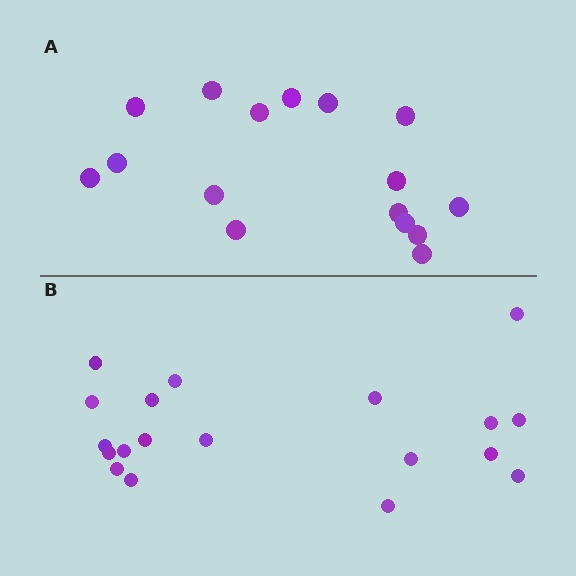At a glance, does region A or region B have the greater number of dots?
Region B (the bottom region) has more dots.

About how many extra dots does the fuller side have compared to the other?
Region B has just a few more — roughly 2 or 3 more dots than region A.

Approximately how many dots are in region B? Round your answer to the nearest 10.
About 20 dots. (The exact count is 19, which rounds to 20.)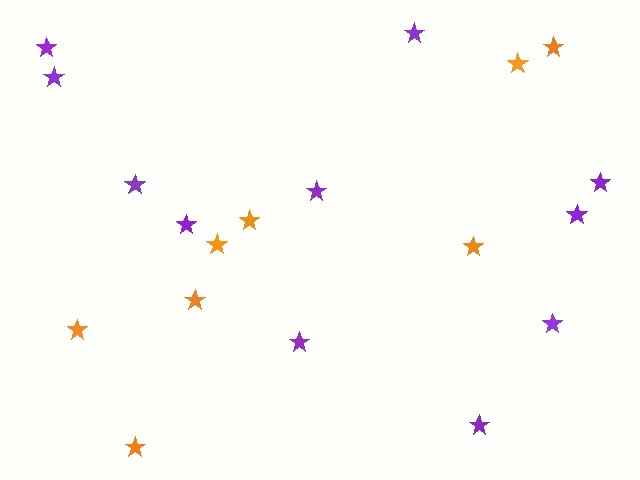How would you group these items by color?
There are 2 groups: one group of purple stars (11) and one group of orange stars (8).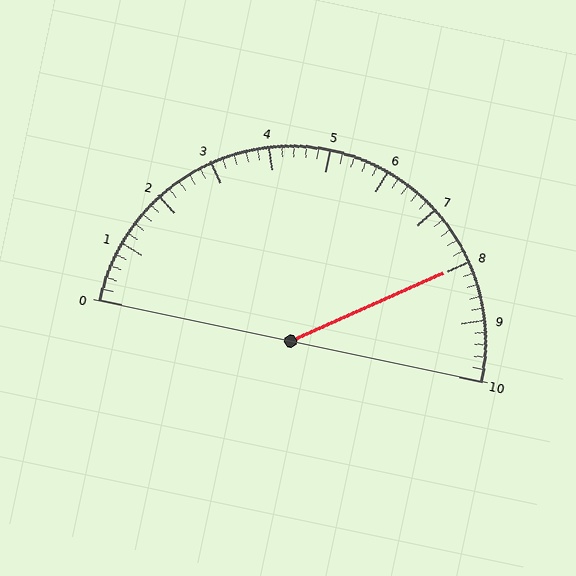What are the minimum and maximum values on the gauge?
The gauge ranges from 0 to 10.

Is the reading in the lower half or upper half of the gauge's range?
The reading is in the upper half of the range (0 to 10).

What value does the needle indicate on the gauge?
The needle indicates approximately 8.0.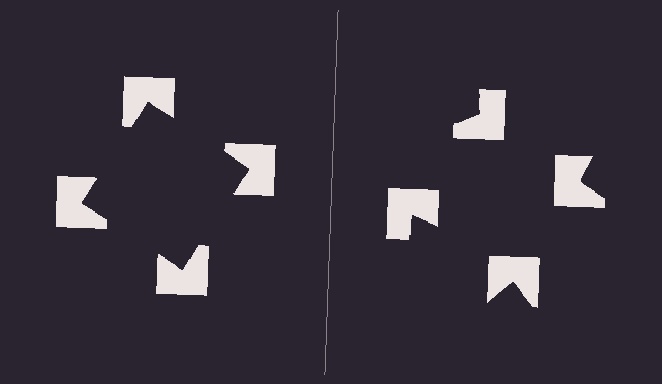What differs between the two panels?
The notched squares are positioned identically on both sides; only the wedge orientations differ. On the left they align to a square; on the right they are misaligned.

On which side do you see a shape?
An illusory square appears on the left side. On the right side the wedge cuts are rotated, so no coherent shape forms.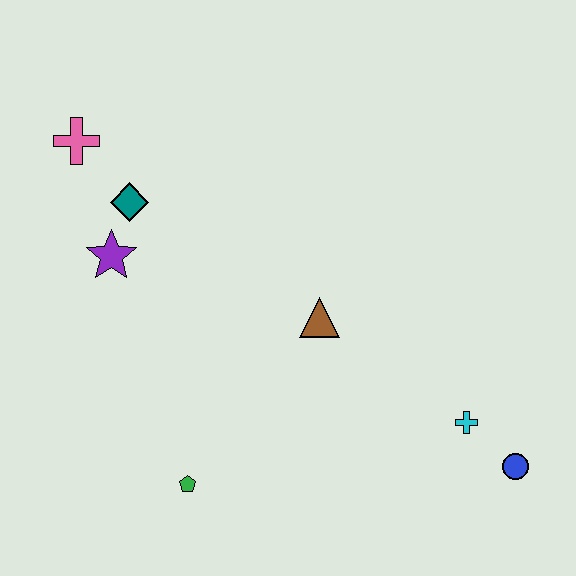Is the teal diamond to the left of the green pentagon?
Yes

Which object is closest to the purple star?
The teal diamond is closest to the purple star.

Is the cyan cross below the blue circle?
No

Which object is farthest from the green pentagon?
The pink cross is farthest from the green pentagon.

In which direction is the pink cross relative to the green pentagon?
The pink cross is above the green pentagon.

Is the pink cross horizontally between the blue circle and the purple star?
No